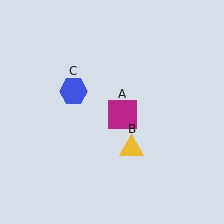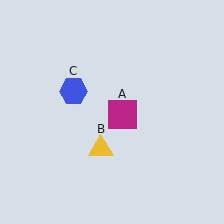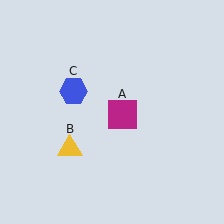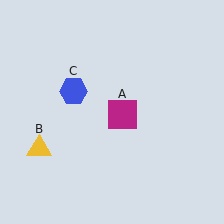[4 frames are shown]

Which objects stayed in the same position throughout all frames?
Magenta square (object A) and blue hexagon (object C) remained stationary.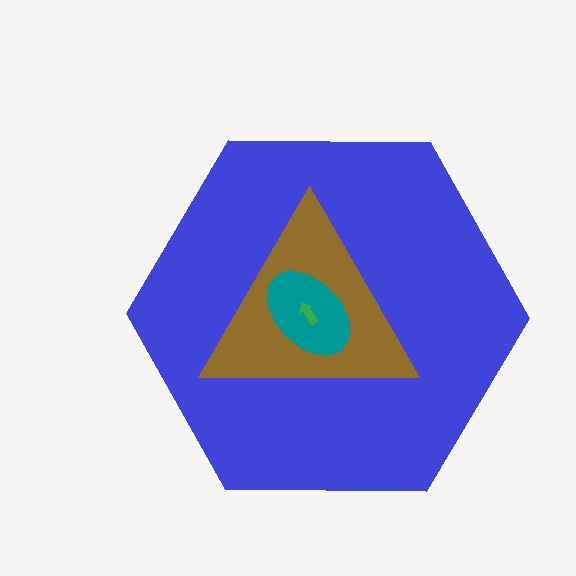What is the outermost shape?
The blue hexagon.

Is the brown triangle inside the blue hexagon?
Yes.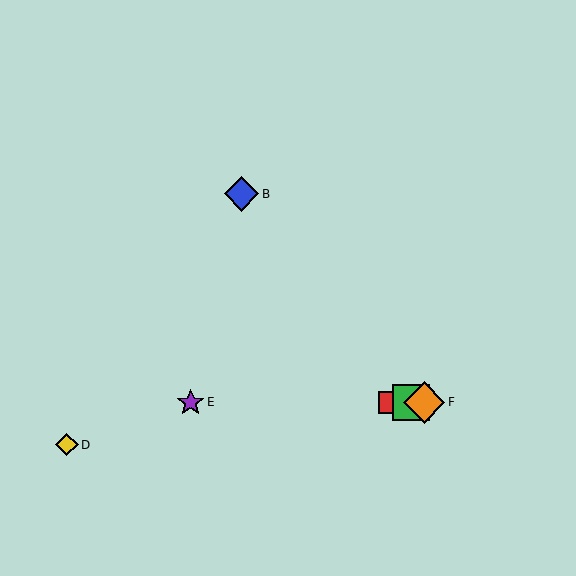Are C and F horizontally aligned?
Yes, both are at y≈402.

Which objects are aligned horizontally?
Objects A, C, E, F are aligned horizontally.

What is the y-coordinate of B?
Object B is at y≈194.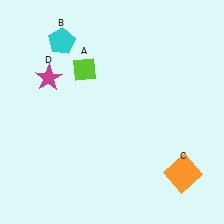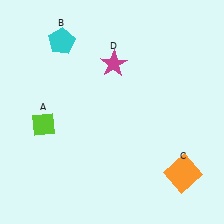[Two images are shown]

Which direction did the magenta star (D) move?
The magenta star (D) moved right.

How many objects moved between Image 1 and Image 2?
2 objects moved between the two images.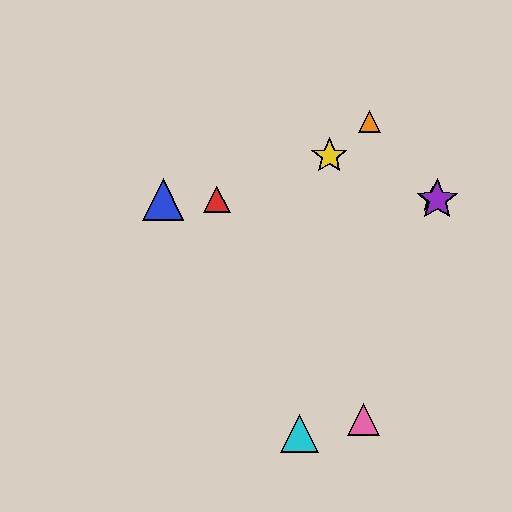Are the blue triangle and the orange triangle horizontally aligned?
No, the blue triangle is at y≈200 and the orange triangle is at y≈122.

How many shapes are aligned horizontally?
4 shapes (the red triangle, the blue triangle, the green star, the purple star) are aligned horizontally.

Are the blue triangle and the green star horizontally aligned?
Yes, both are at y≈200.